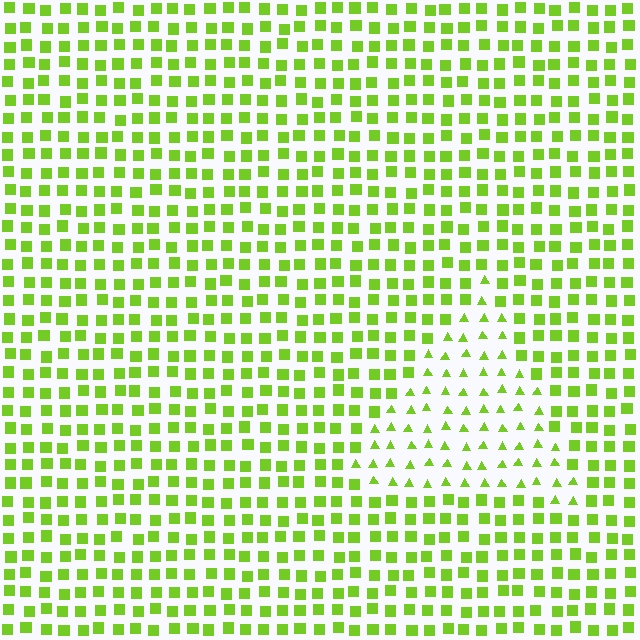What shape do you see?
I see a triangle.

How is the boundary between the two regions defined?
The boundary is defined by a change in element shape: triangles inside vs. squares outside. All elements share the same color and spacing.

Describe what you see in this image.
The image is filled with small lime elements arranged in a uniform grid. A triangle-shaped region contains triangles, while the surrounding area contains squares. The boundary is defined purely by the change in element shape.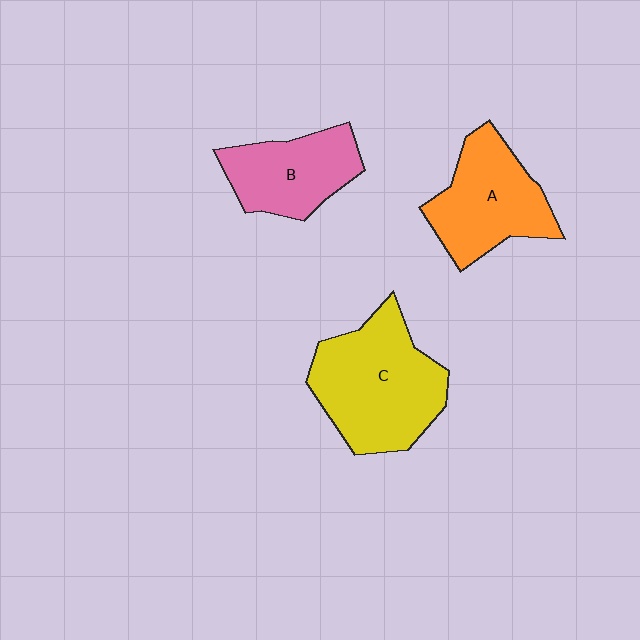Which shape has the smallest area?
Shape B (pink).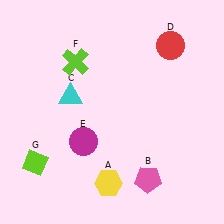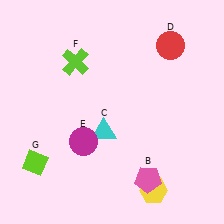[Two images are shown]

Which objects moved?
The objects that moved are: the yellow hexagon (A), the cyan triangle (C).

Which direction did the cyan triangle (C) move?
The cyan triangle (C) moved down.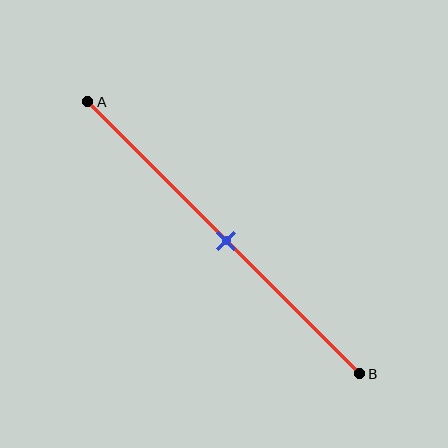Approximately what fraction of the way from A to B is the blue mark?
The blue mark is approximately 50% of the way from A to B.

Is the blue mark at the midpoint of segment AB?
Yes, the mark is approximately at the midpoint.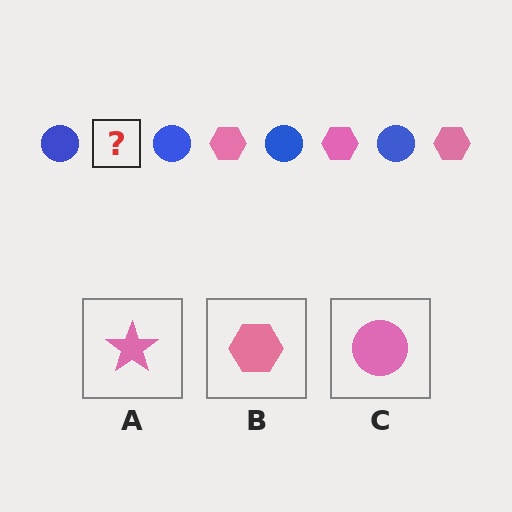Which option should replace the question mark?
Option B.